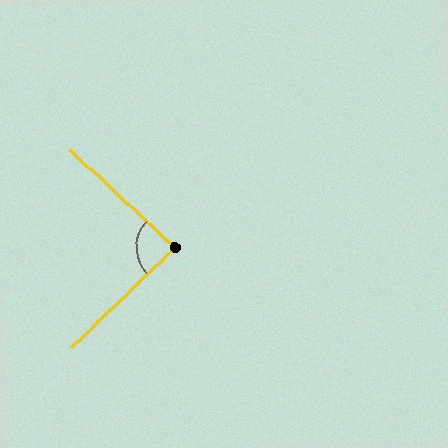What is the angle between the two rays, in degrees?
Approximately 87 degrees.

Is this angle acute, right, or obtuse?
It is approximately a right angle.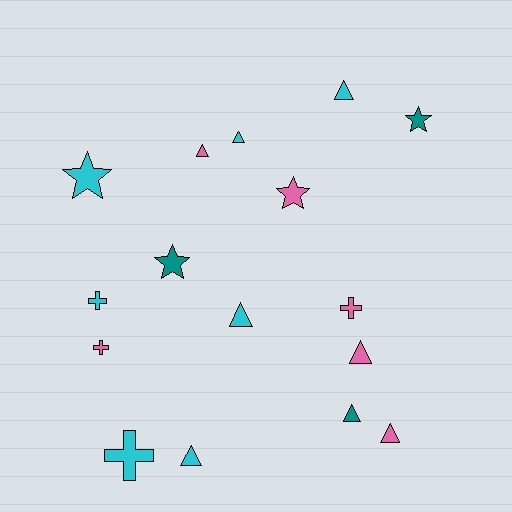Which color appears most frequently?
Cyan, with 7 objects.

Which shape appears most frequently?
Triangle, with 8 objects.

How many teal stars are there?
There are 2 teal stars.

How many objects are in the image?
There are 16 objects.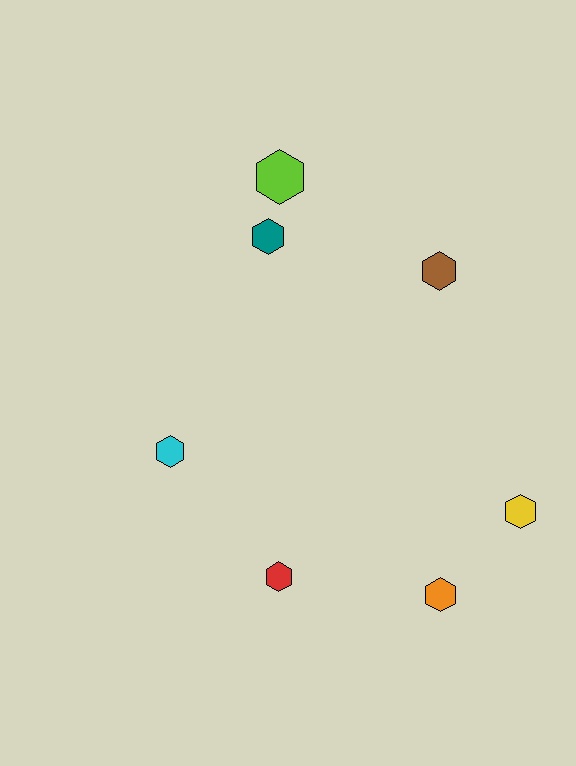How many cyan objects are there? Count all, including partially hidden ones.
There is 1 cyan object.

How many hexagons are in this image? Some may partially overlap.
There are 7 hexagons.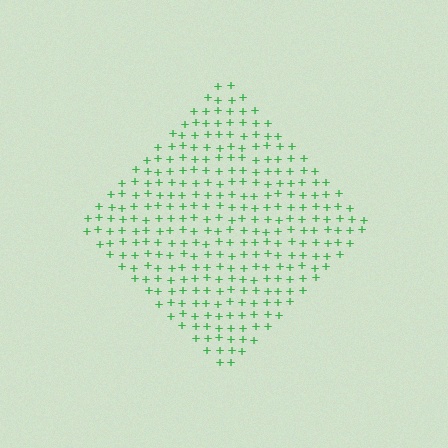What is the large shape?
The large shape is a diamond.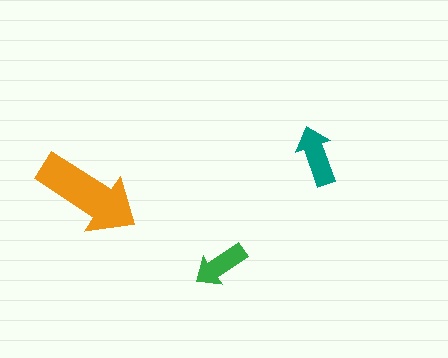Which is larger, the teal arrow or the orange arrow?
The orange one.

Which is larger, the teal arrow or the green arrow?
The teal one.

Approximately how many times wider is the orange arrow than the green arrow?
About 2 times wider.